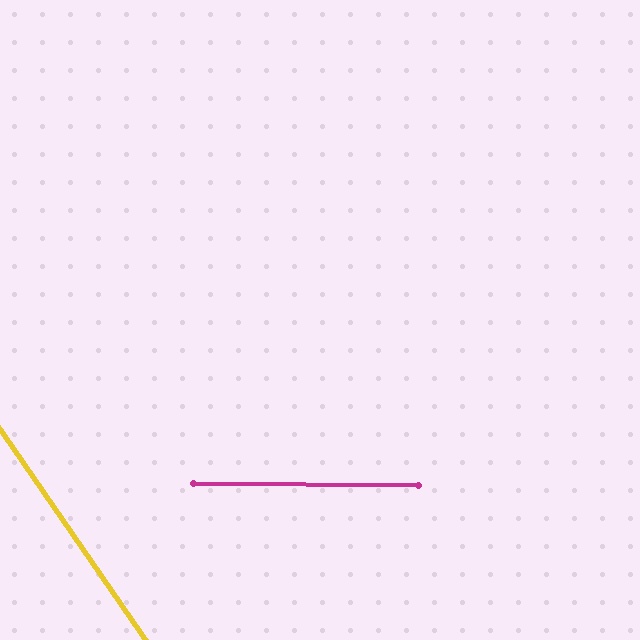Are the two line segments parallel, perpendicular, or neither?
Neither parallel nor perpendicular — they differ by about 55°.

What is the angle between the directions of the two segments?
Approximately 55 degrees.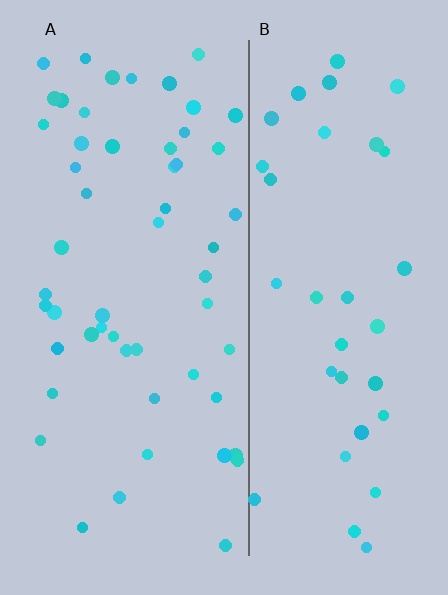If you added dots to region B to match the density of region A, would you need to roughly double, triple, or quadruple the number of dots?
Approximately double.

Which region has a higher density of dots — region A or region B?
A (the left).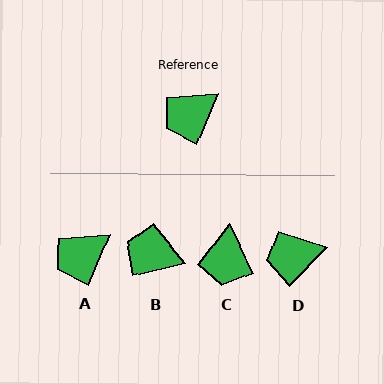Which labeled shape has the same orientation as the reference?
A.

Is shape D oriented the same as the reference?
No, it is off by about 21 degrees.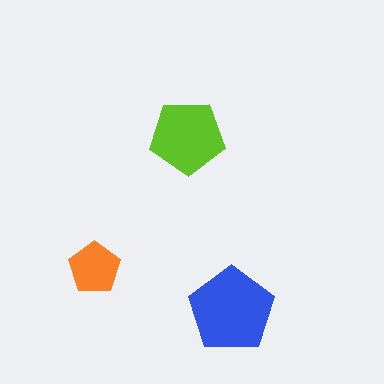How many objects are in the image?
There are 3 objects in the image.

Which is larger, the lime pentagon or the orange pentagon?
The lime one.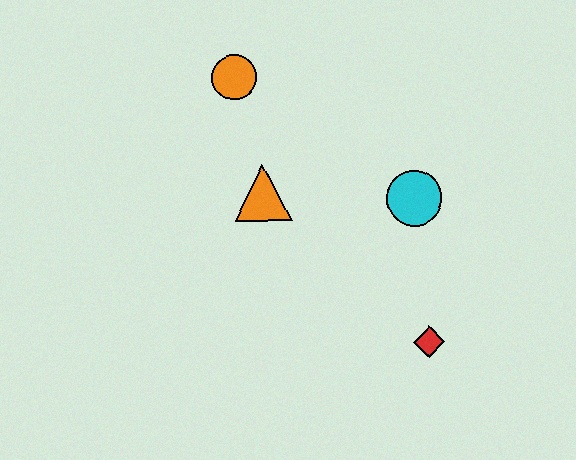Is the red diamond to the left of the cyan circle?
No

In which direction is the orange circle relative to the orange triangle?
The orange circle is above the orange triangle.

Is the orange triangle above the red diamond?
Yes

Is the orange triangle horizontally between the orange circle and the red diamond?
Yes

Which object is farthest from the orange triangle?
The red diamond is farthest from the orange triangle.